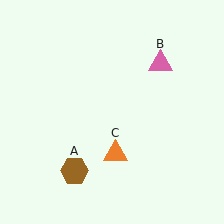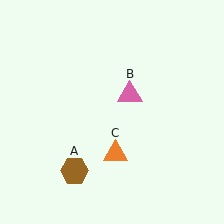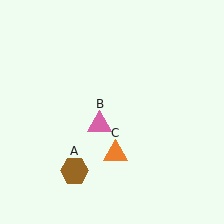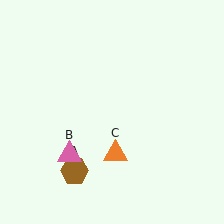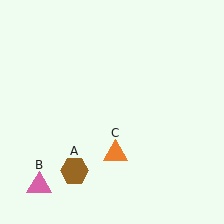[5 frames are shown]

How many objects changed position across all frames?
1 object changed position: pink triangle (object B).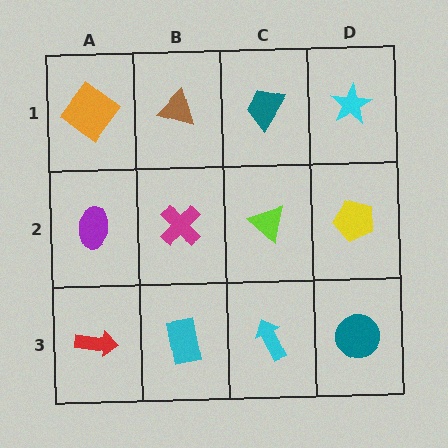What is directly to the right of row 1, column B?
A teal trapezoid.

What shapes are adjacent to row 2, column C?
A teal trapezoid (row 1, column C), a cyan arrow (row 3, column C), a magenta cross (row 2, column B), a yellow pentagon (row 2, column D).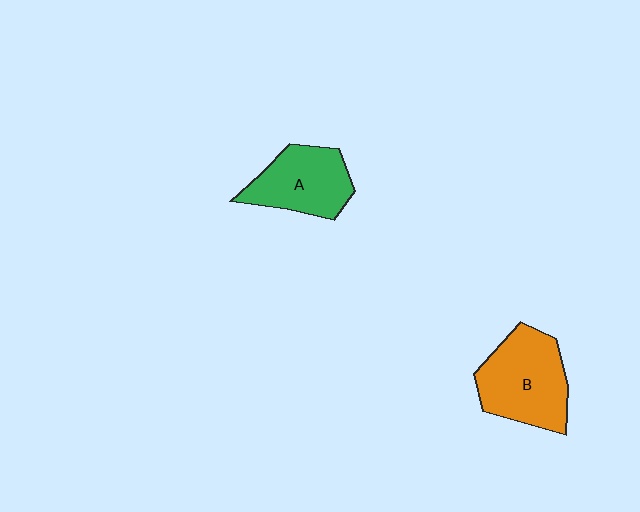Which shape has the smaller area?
Shape A (green).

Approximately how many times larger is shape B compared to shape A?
Approximately 1.3 times.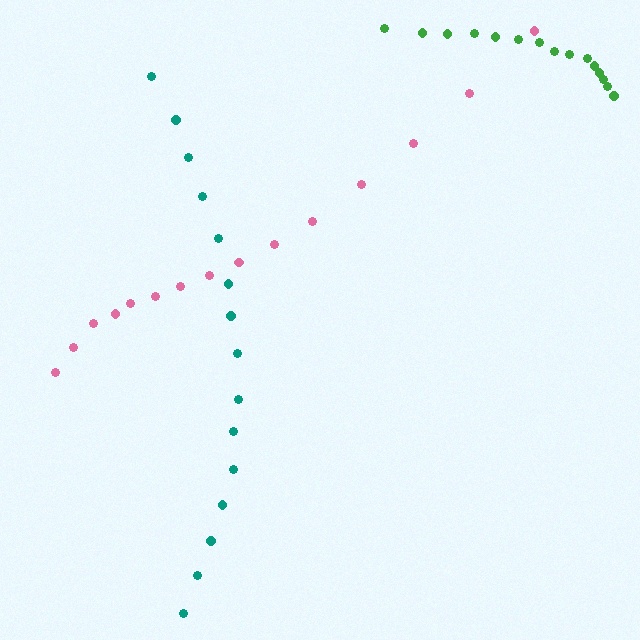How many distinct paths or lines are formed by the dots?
There are 3 distinct paths.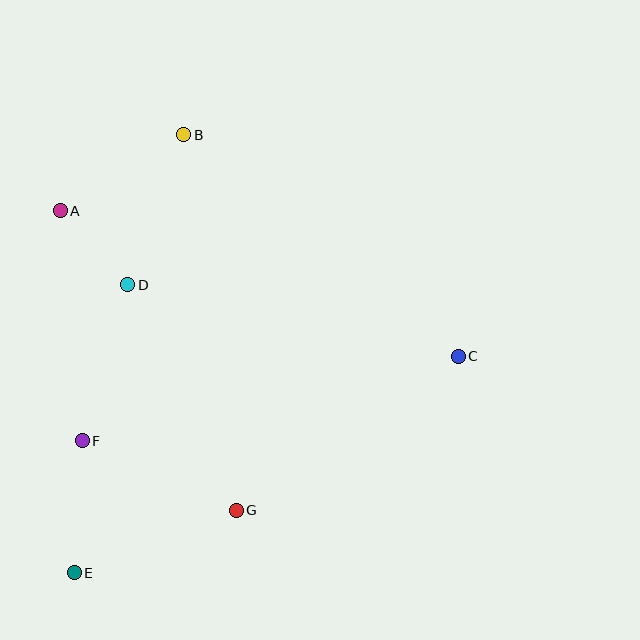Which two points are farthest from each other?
Points B and E are farthest from each other.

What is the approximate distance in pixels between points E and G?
The distance between E and G is approximately 174 pixels.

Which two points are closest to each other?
Points A and D are closest to each other.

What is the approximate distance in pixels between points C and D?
The distance between C and D is approximately 338 pixels.